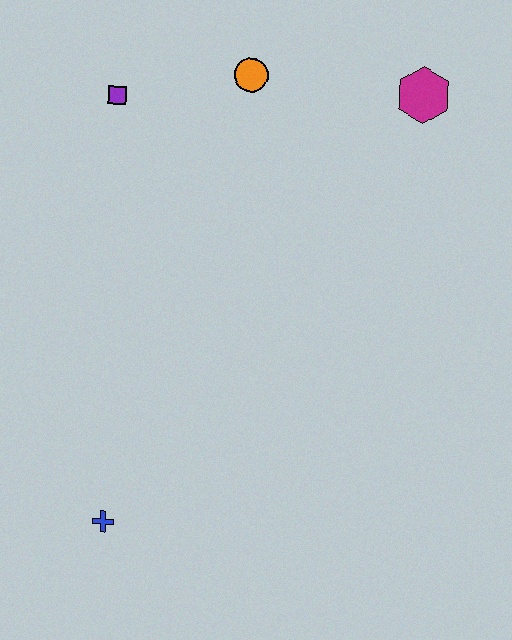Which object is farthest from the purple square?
The blue cross is farthest from the purple square.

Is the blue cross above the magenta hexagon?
No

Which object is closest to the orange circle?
The purple square is closest to the orange circle.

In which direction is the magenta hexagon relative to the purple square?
The magenta hexagon is to the right of the purple square.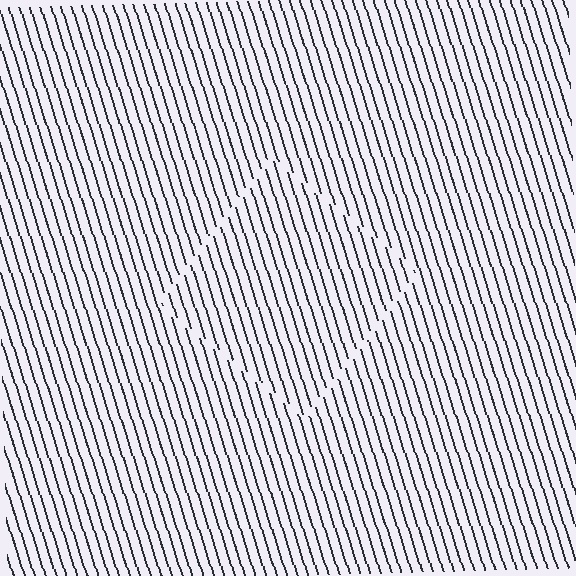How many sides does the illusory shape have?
4 sides — the line-ends trace a square.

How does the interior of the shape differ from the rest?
The interior of the shape contains the same grating, shifted by half a period — the contour is defined by the phase discontinuity where line-ends from the inner and outer gratings abut.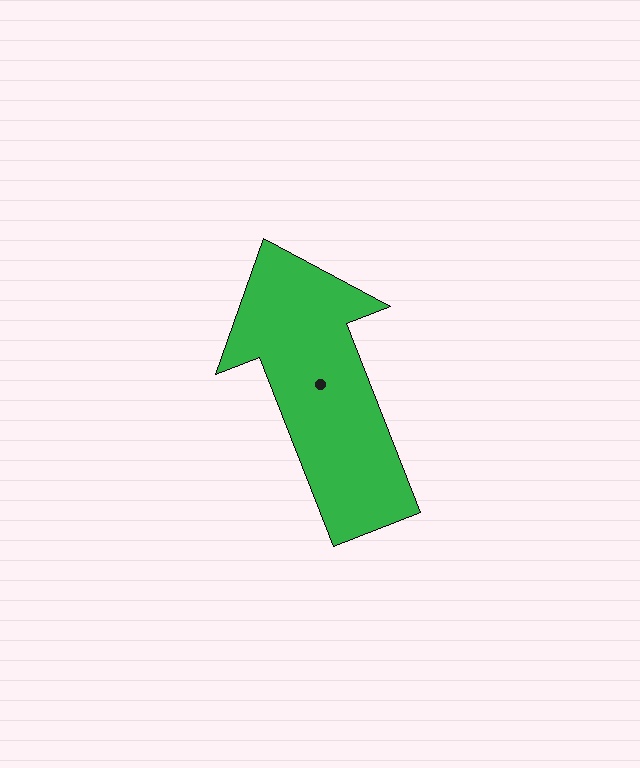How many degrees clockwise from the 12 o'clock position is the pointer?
Approximately 339 degrees.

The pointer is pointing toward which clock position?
Roughly 11 o'clock.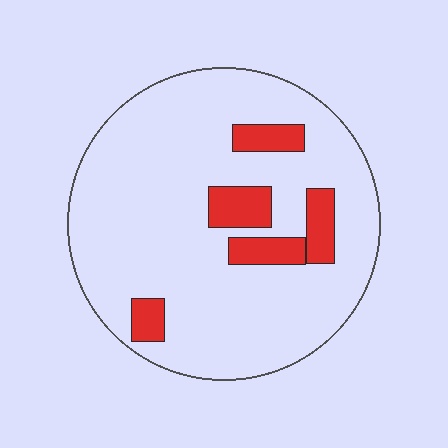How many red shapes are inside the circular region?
5.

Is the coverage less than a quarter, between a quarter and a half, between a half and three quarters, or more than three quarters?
Less than a quarter.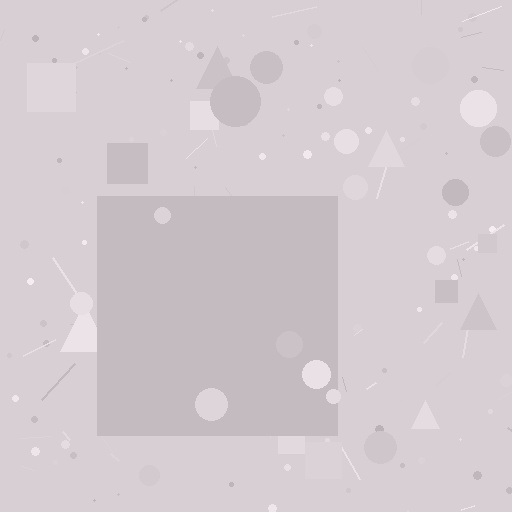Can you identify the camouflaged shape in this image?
The camouflaged shape is a square.